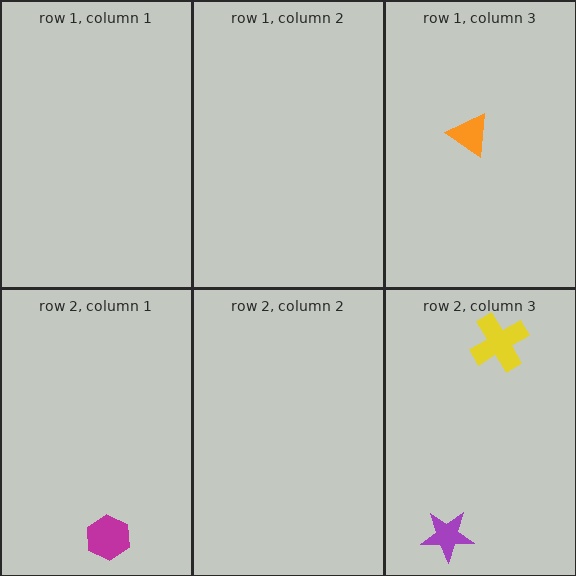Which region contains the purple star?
The row 2, column 3 region.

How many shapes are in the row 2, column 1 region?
1.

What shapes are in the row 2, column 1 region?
The magenta hexagon.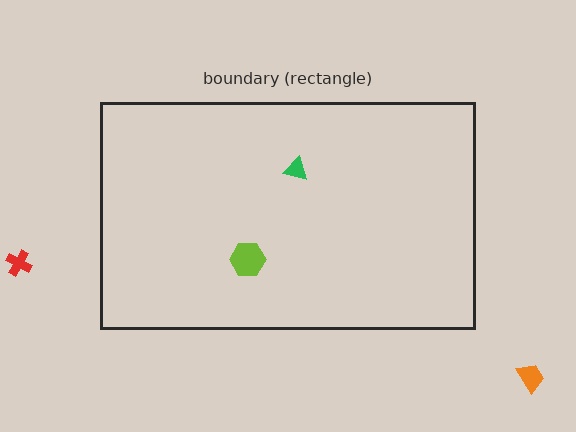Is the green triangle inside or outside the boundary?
Inside.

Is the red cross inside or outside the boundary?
Outside.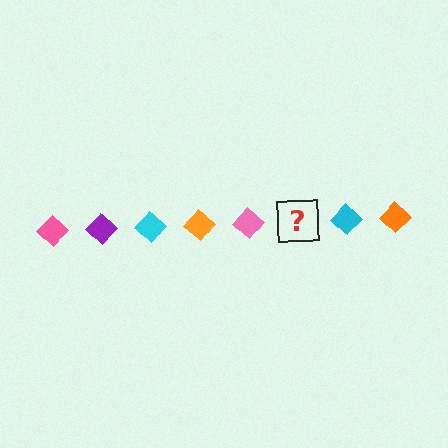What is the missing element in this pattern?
The missing element is a purple diamond.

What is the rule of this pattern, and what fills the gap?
The rule is that the pattern cycles through pink, purple, cyan, orange diamonds. The gap should be filled with a purple diamond.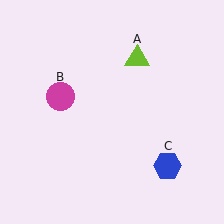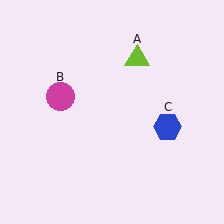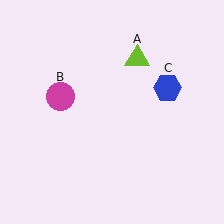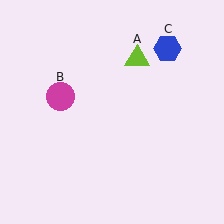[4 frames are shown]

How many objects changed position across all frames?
1 object changed position: blue hexagon (object C).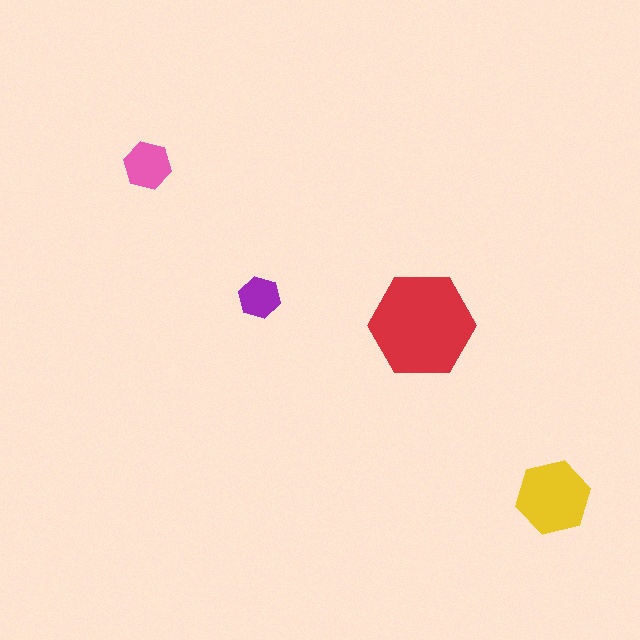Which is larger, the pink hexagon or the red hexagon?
The red one.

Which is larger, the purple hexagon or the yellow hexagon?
The yellow one.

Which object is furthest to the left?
The pink hexagon is leftmost.